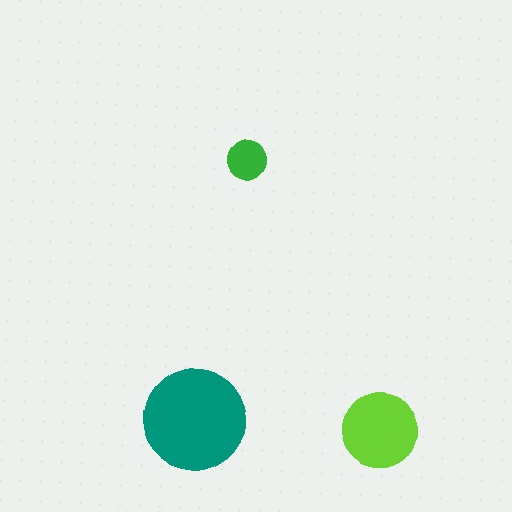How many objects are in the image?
There are 3 objects in the image.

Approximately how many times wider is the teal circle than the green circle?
About 2.5 times wider.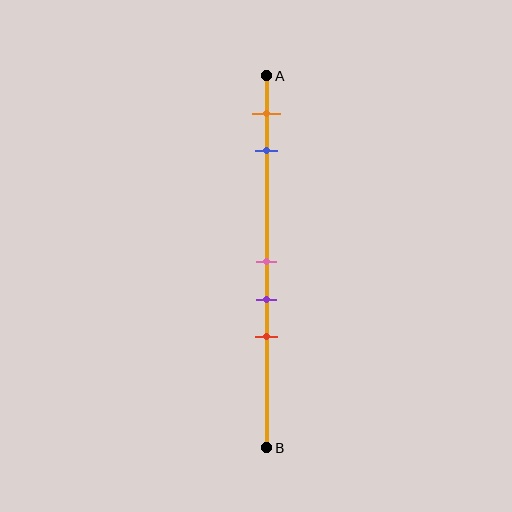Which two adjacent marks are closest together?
The pink and purple marks are the closest adjacent pair.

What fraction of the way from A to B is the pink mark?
The pink mark is approximately 50% (0.5) of the way from A to B.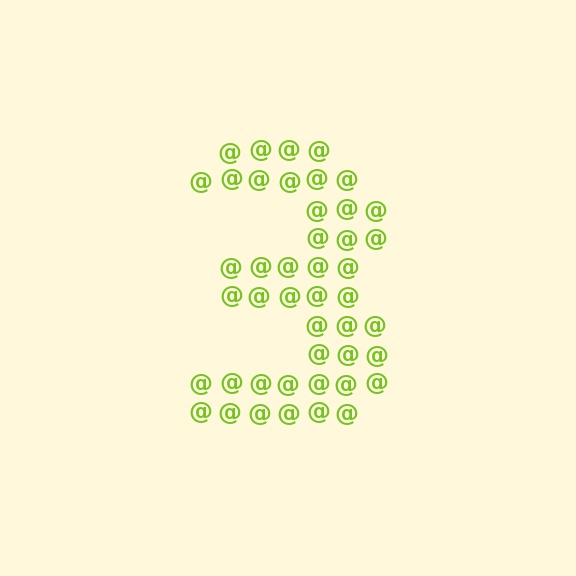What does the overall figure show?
The overall figure shows the digit 3.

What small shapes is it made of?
It is made of small at signs.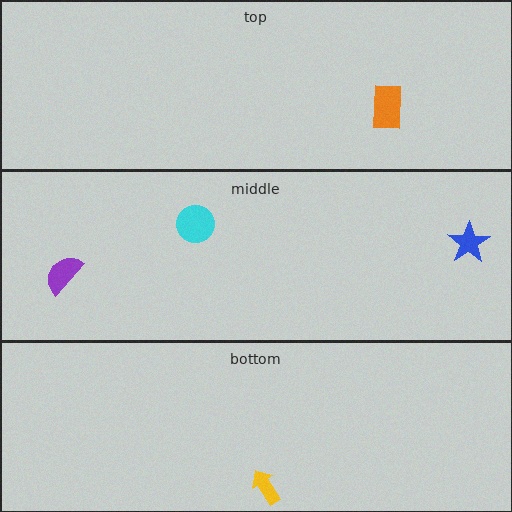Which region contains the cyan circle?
The middle region.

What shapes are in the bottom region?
The yellow arrow.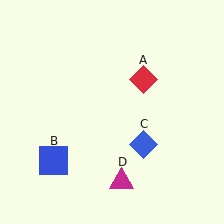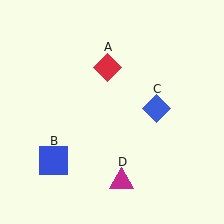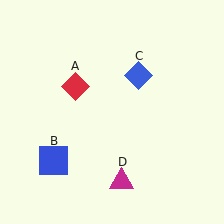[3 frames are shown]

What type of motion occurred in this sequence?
The red diamond (object A), blue diamond (object C) rotated counterclockwise around the center of the scene.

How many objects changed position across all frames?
2 objects changed position: red diamond (object A), blue diamond (object C).